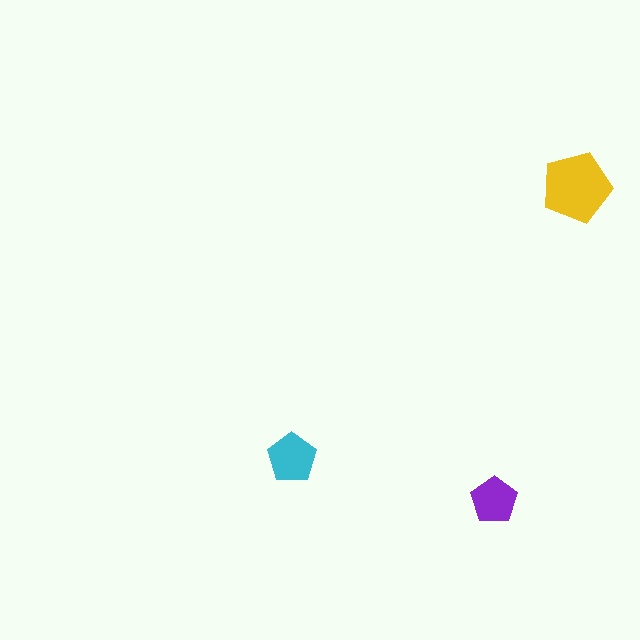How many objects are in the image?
There are 3 objects in the image.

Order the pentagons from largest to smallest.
the yellow one, the cyan one, the purple one.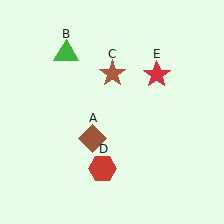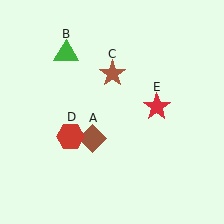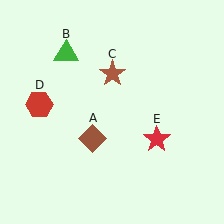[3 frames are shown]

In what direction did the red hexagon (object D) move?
The red hexagon (object D) moved up and to the left.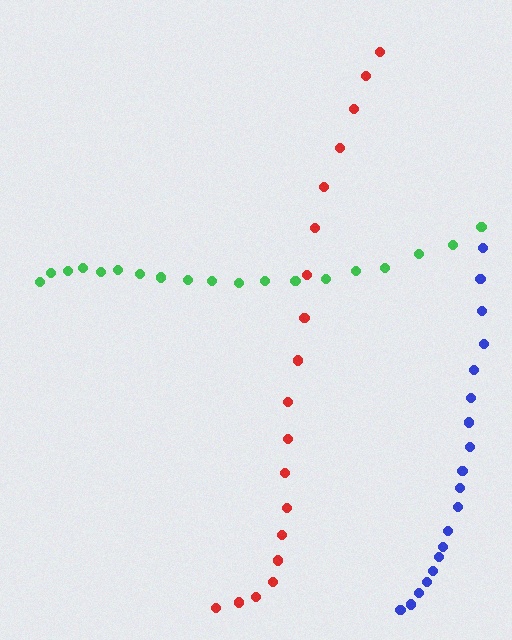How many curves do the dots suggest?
There are 3 distinct paths.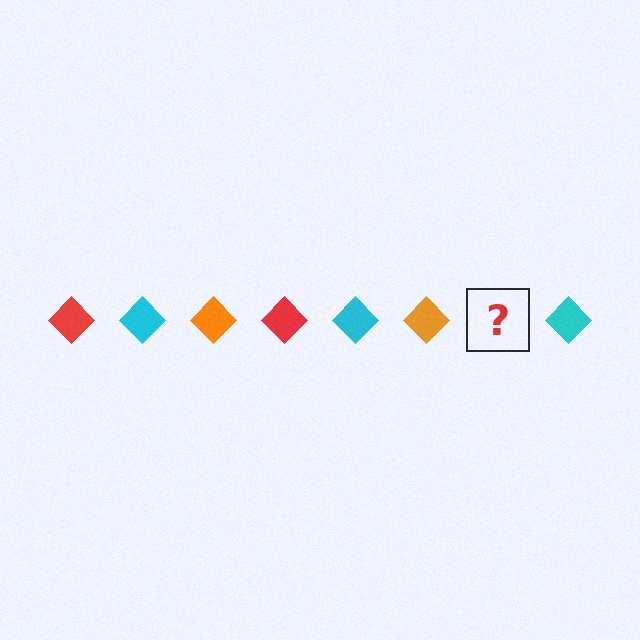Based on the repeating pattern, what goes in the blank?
The blank should be a red diamond.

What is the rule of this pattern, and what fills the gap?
The rule is that the pattern cycles through red, cyan, orange diamonds. The gap should be filled with a red diamond.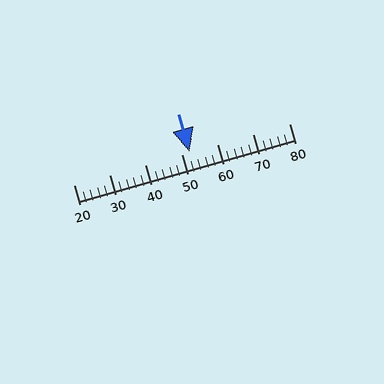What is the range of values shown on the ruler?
The ruler shows values from 20 to 80.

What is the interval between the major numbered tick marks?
The major tick marks are spaced 10 units apart.